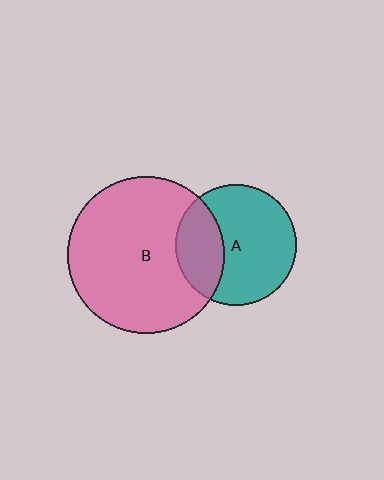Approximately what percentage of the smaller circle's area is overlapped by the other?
Approximately 30%.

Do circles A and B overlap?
Yes.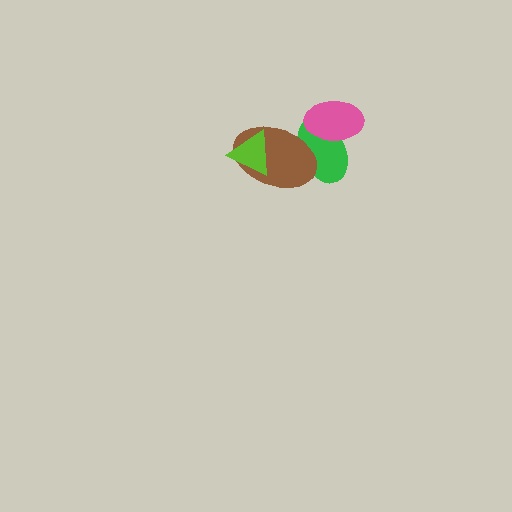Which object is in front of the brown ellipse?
The lime triangle is in front of the brown ellipse.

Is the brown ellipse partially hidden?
Yes, it is partially covered by another shape.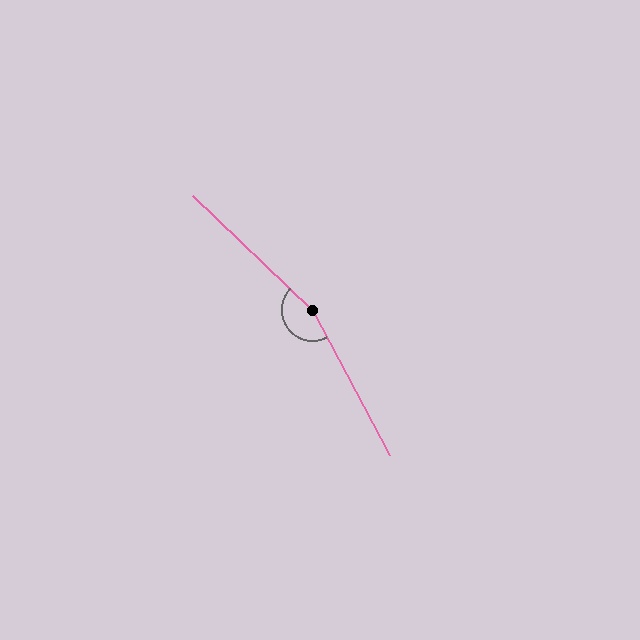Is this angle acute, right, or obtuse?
It is obtuse.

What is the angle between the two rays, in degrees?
Approximately 162 degrees.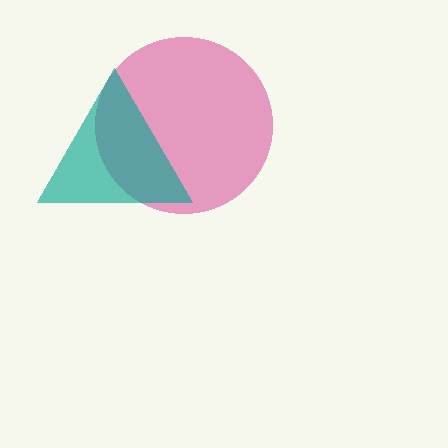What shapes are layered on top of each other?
The layered shapes are: a pink circle, a teal triangle.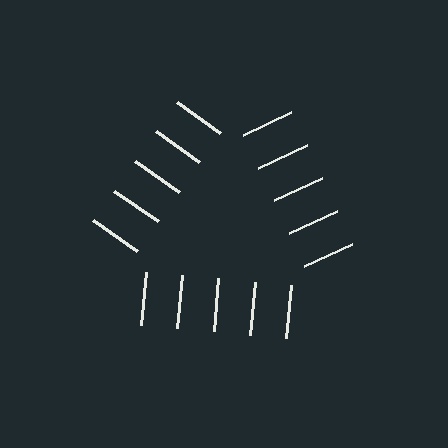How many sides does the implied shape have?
3 sides — the line-ends trace a triangle.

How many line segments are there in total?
15 — 5 along each of the 3 edges.